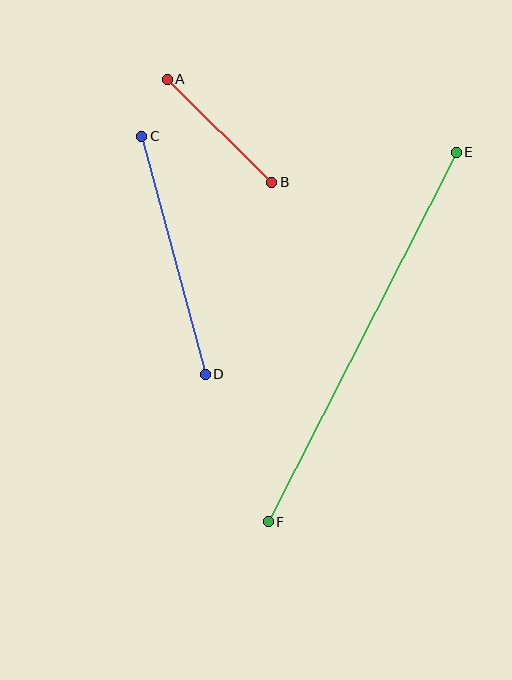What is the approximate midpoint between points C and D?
The midpoint is at approximately (174, 255) pixels.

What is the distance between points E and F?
The distance is approximately 415 pixels.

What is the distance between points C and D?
The distance is approximately 246 pixels.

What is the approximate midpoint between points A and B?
The midpoint is at approximately (220, 131) pixels.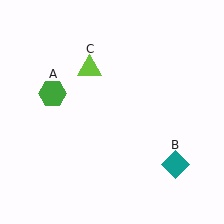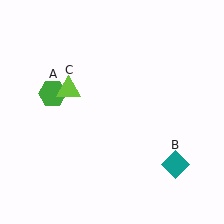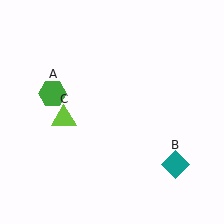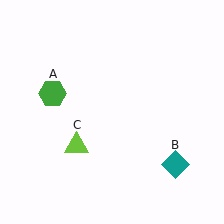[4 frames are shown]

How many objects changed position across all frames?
1 object changed position: lime triangle (object C).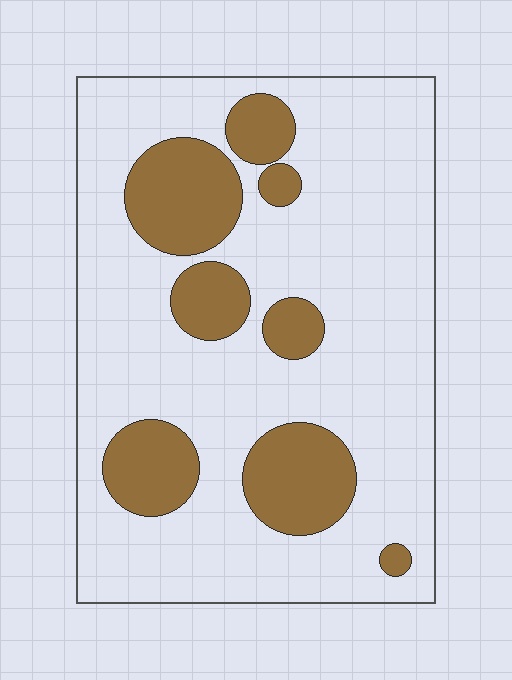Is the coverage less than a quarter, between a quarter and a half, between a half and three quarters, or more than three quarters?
Less than a quarter.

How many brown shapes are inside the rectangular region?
8.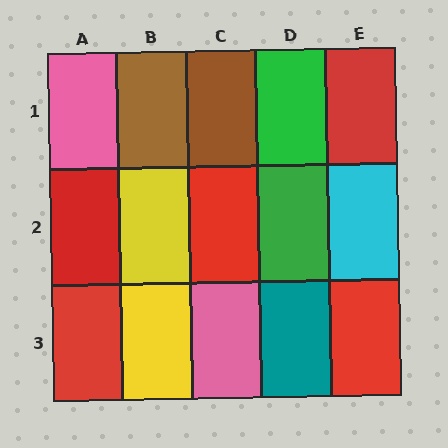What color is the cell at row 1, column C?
Brown.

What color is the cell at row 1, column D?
Green.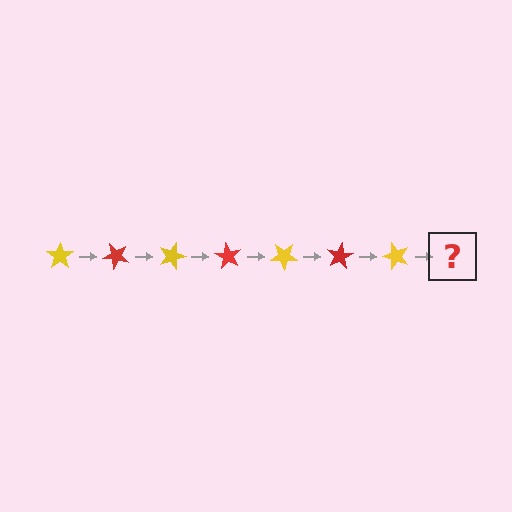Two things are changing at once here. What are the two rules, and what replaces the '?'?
The two rules are that it rotates 45 degrees each step and the color cycles through yellow and red. The '?' should be a red star, rotated 315 degrees from the start.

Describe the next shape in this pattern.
It should be a red star, rotated 315 degrees from the start.